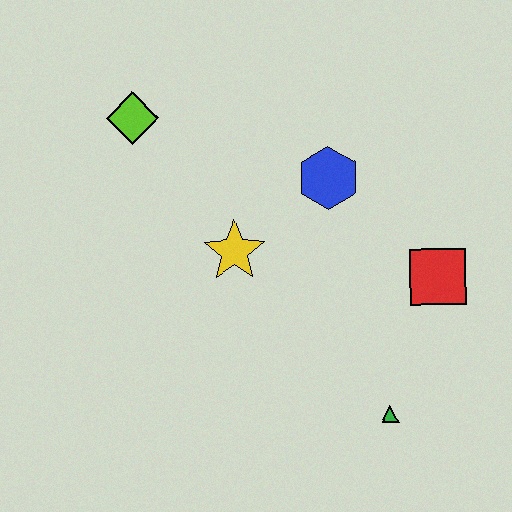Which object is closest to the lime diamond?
The yellow star is closest to the lime diamond.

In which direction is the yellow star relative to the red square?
The yellow star is to the left of the red square.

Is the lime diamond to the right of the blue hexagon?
No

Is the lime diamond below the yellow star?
No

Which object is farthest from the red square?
The lime diamond is farthest from the red square.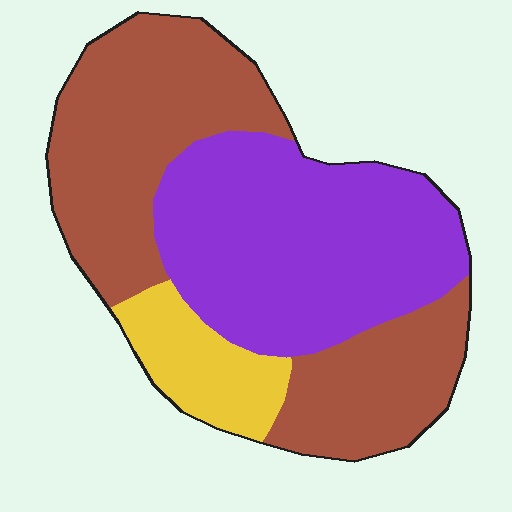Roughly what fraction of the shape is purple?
Purple covers roughly 40% of the shape.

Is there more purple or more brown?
Brown.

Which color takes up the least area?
Yellow, at roughly 10%.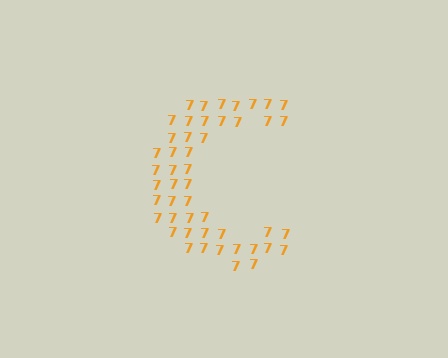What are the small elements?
The small elements are digit 7's.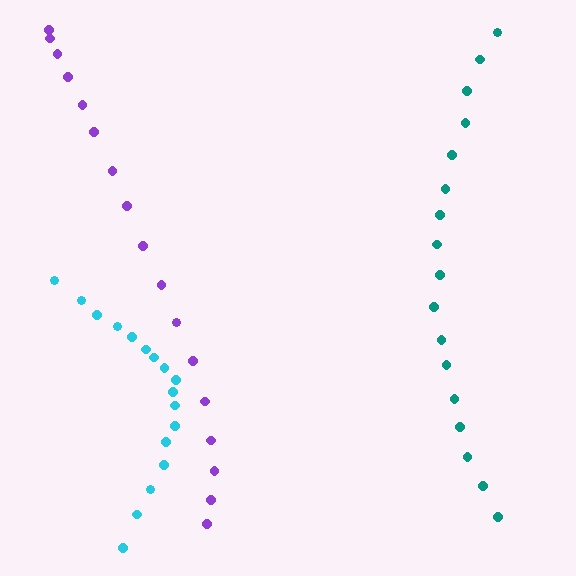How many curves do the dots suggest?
There are 3 distinct paths.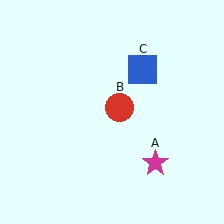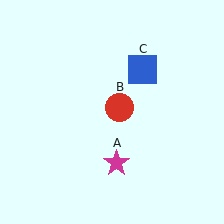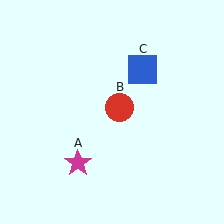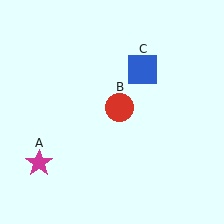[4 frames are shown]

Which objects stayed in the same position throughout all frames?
Red circle (object B) and blue square (object C) remained stationary.